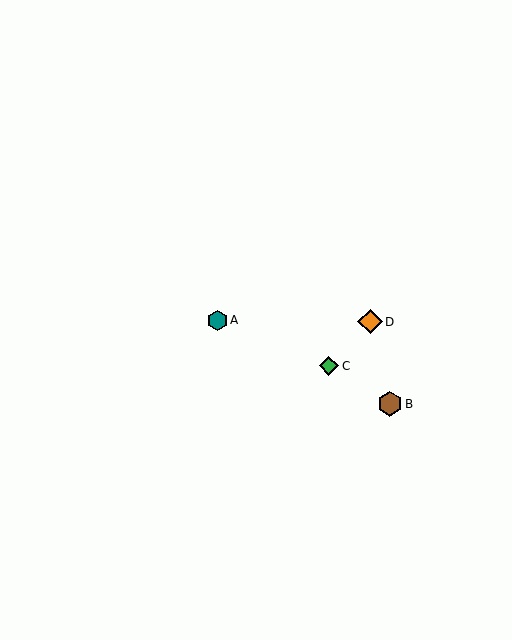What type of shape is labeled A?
Shape A is a teal hexagon.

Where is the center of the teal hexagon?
The center of the teal hexagon is at (217, 320).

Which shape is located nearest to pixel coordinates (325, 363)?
The green diamond (labeled C) at (329, 366) is nearest to that location.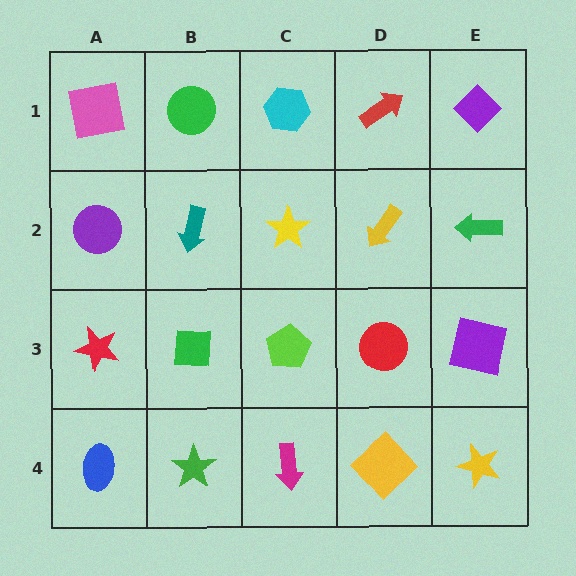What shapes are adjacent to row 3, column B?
A teal arrow (row 2, column B), a green star (row 4, column B), a red star (row 3, column A), a lime pentagon (row 3, column C).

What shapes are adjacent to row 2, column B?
A green circle (row 1, column B), a green square (row 3, column B), a purple circle (row 2, column A), a yellow star (row 2, column C).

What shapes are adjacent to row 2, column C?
A cyan hexagon (row 1, column C), a lime pentagon (row 3, column C), a teal arrow (row 2, column B), a yellow arrow (row 2, column D).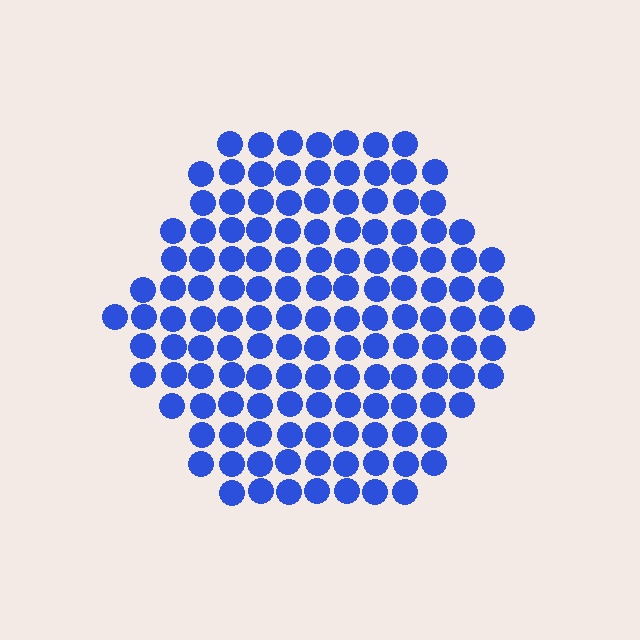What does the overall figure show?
The overall figure shows a hexagon.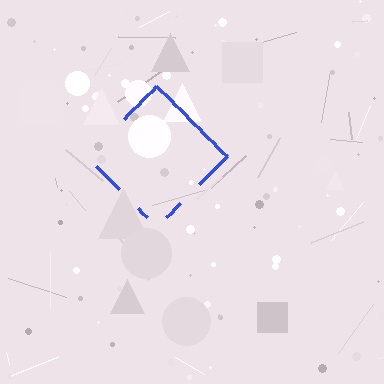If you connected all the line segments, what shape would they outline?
They would outline a diamond.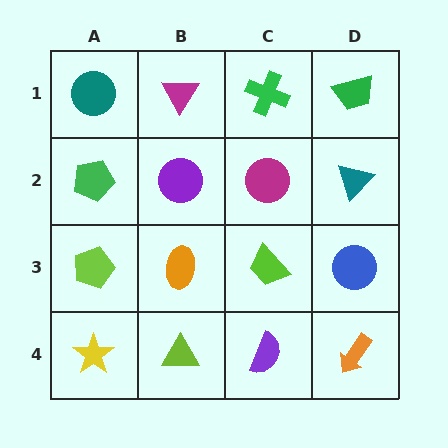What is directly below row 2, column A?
A lime pentagon.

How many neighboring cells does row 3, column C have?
4.